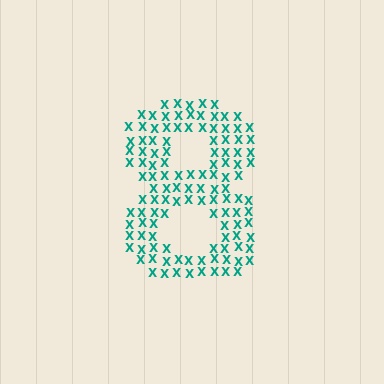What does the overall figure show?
The overall figure shows the digit 8.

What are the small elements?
The small elements are letter X's.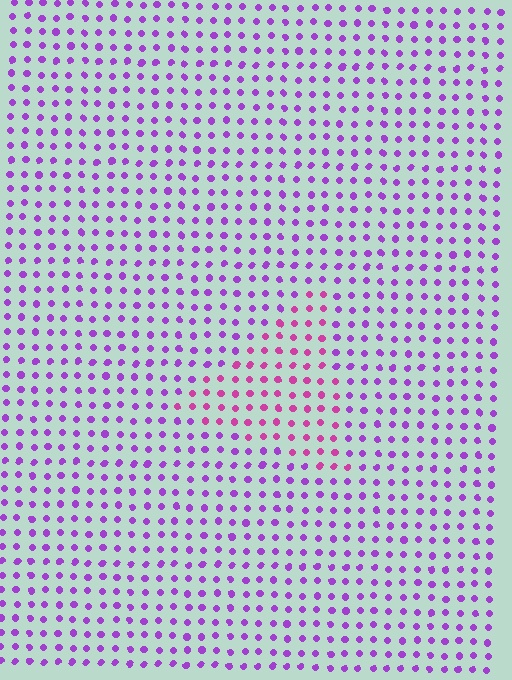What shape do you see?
I see a triangle.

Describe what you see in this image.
The image is filled with small purple elements in a uniform arrangement. A triangle-shaped region is visible where the elements are tinted to a slightly different hue, forming a subtle color boundary.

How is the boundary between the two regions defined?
The boundary is defined purely by a slight shift in hue (about 37 degrees). Spacing, size, and orientation are identical on both sides.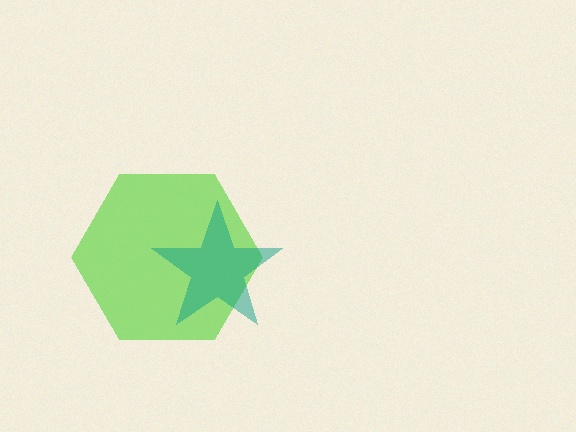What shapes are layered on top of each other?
The layered shapes are: a lime hexagon, a teal star.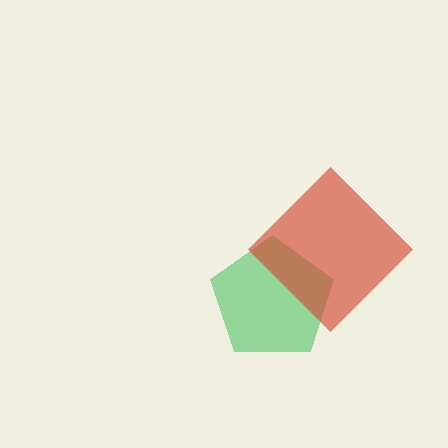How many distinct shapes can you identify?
There are 2 distinct shapes: a green pentagon, a red diamond.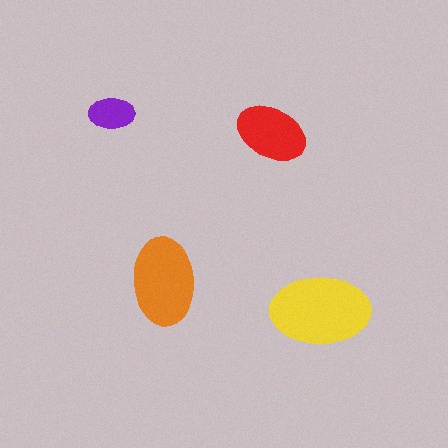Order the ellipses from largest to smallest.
the yellow one, the orange one, the red one, the purple one.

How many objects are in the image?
There are 4 objects in the image.